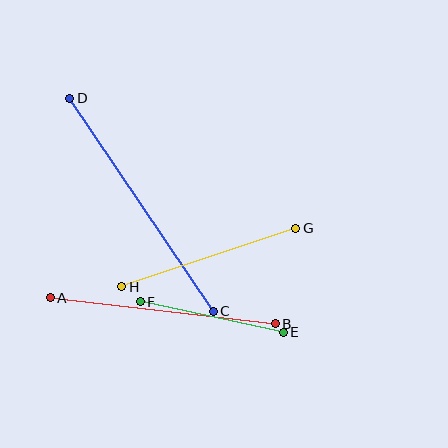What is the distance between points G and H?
The distance is approximately 184 pixels.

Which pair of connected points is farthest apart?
Points C and D are farthest apart.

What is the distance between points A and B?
The distance is approximately 226 pixels.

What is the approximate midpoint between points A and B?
The midpoint is at approximately (163, 311) pixels.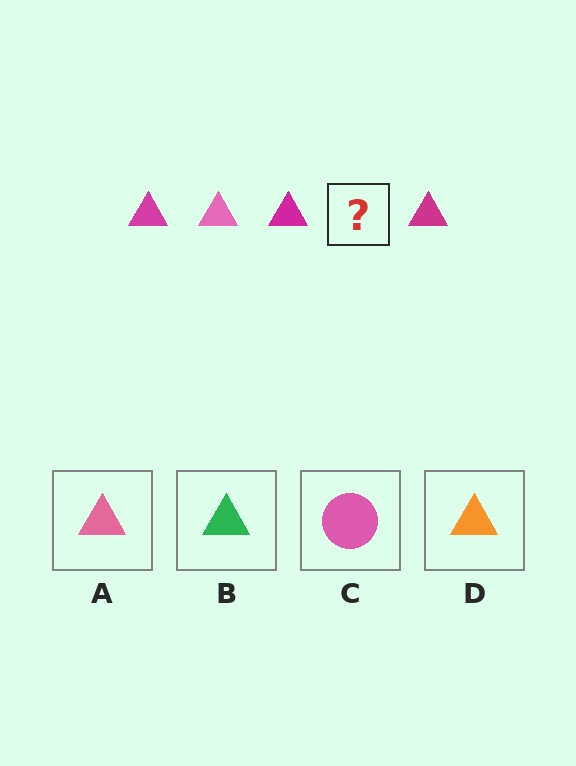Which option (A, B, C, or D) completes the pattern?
A.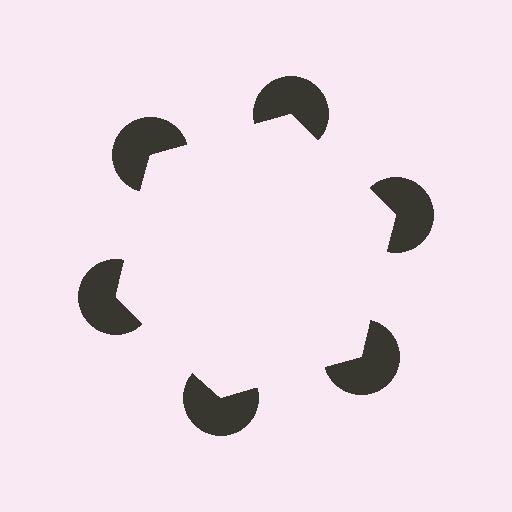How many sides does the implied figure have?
6 sides.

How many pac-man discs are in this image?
There are 6 — one at each vertex of the illusory hexagon.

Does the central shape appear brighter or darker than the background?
It typically appears slightly brighter than the background, even though no actual brightness change is drawn.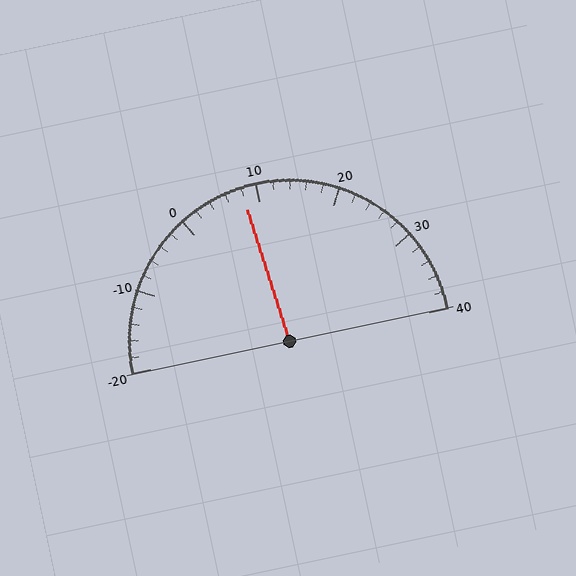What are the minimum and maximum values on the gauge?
The gauge ranges from -20 to 40.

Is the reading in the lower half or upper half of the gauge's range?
The reading is in the lower half of the range (-20 to 40).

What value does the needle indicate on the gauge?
The needle indicates approximately 8.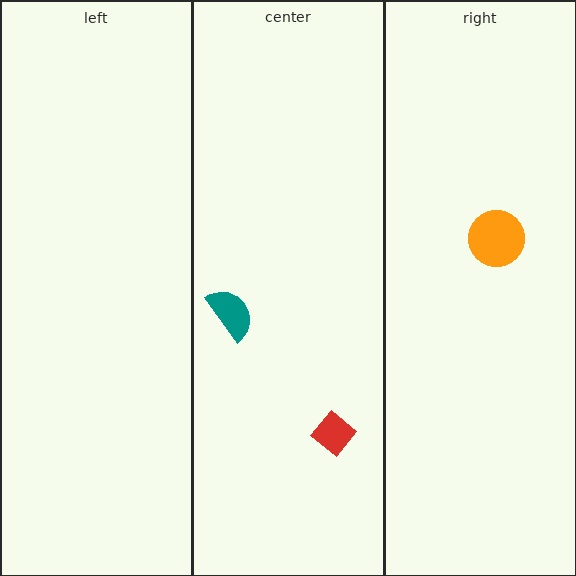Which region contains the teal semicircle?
The center region.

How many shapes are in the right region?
1.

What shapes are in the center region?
The teal semicircle, the red diamond.